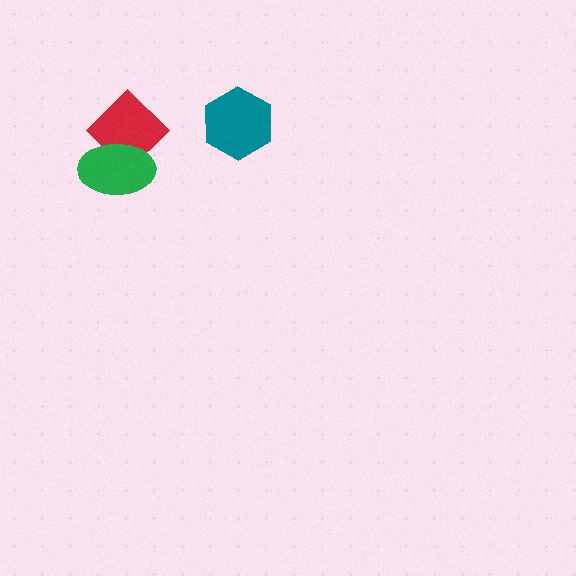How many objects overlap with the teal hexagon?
0 objects overlap with the teal hexagon.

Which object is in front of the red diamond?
The green ellipse is in front of the red diamond.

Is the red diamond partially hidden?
Yes, it is partially covered by another shape.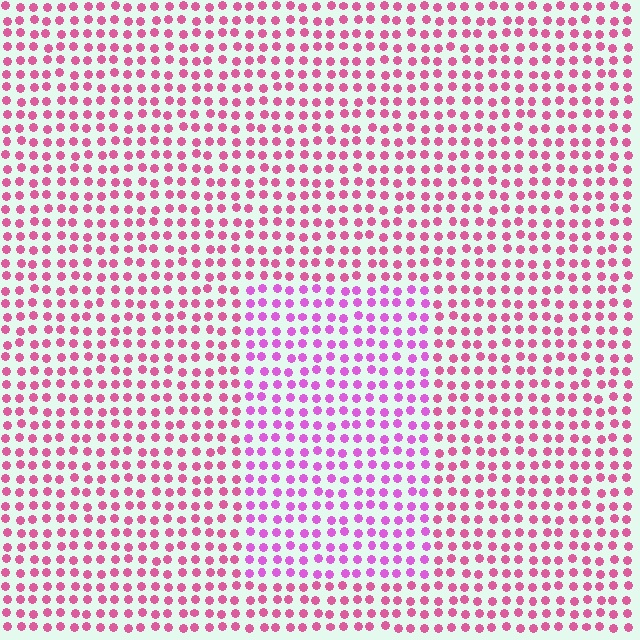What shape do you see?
I see a rectangle.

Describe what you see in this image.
The image is filled with small pink elements in a uniform arrangement. A rectangle-shaped region is visible where the elements are tinted to a slightly different hue, forming a subtle color boundary.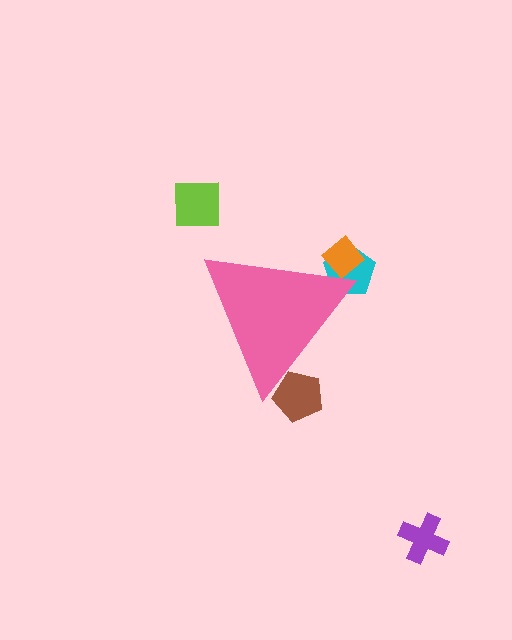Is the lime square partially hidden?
No, the lime square is fully visible.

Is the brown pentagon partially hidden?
Yes, the brown pentagon is partially hidden behind the pink triangle.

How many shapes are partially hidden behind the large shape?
3 shapes are partially hidden.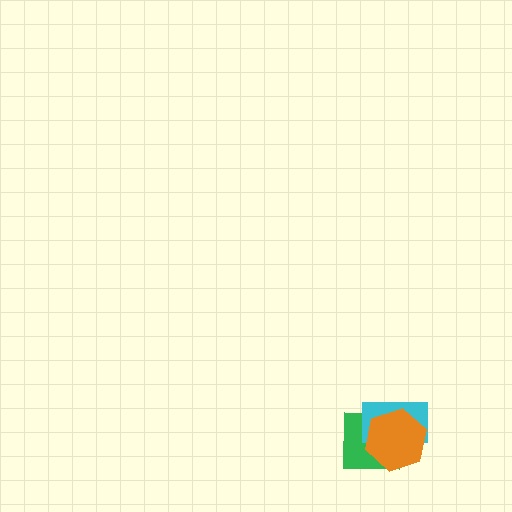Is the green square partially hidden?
Yes, it is partially covered by another shape.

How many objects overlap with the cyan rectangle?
2 objects overlap with the cyan rectangle.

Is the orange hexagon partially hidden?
No, no other shape covers it.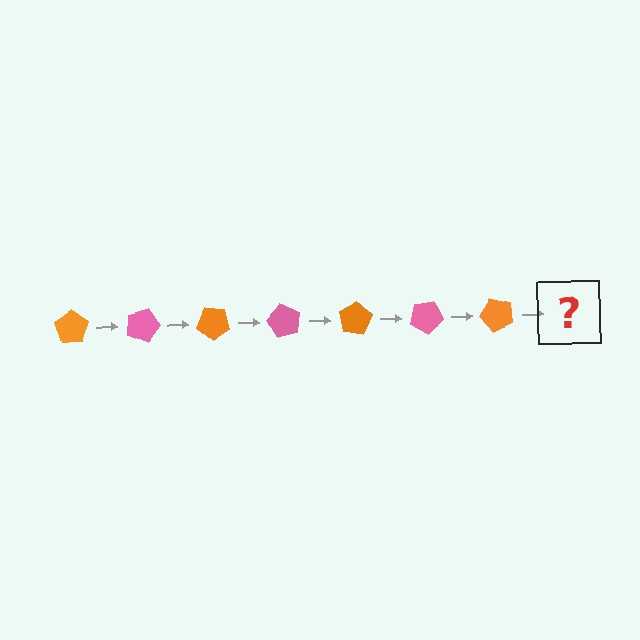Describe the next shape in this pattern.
It should be a pink pentagon, rotated 140 degrees from the start.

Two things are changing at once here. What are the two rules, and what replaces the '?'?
The two rules are that it rotates 20 degrees each step and the color cycles through orange and pink. The '?' should be a pink pentagon, rotated 140 degrees from the start.